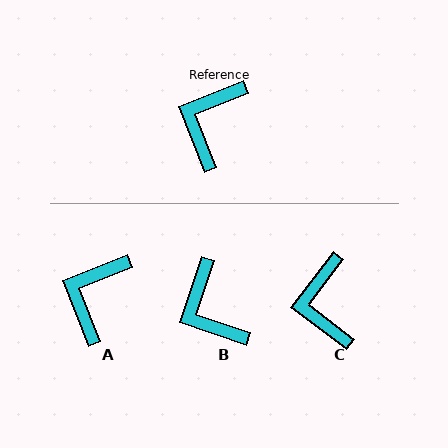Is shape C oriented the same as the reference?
No, it is off by about 31 degrees.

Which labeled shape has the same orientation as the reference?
A.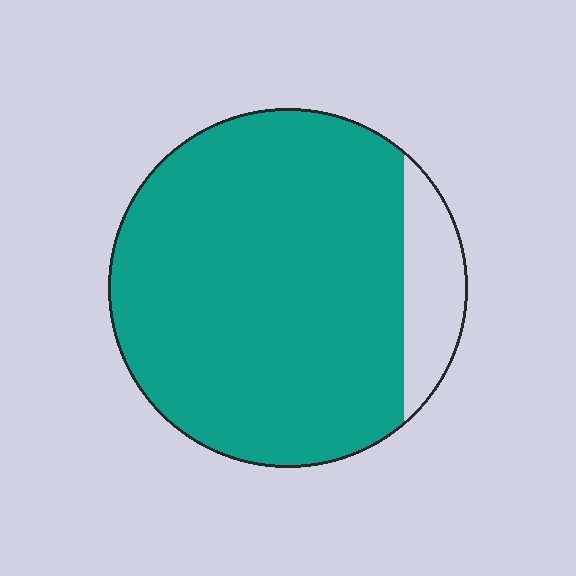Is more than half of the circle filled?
Yes.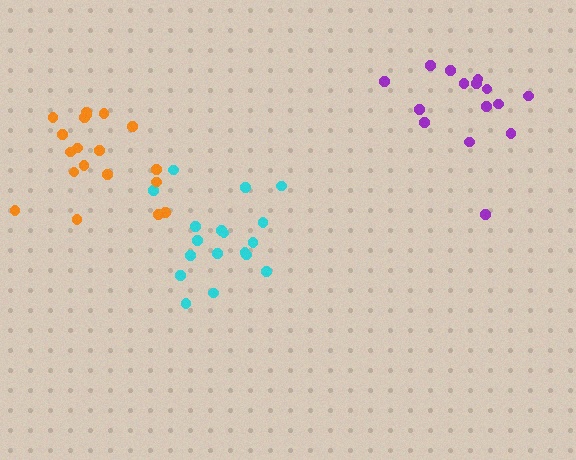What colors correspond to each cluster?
The clusters are colored: cyan, orange, purple.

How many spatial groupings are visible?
There are 3 spatial groupings.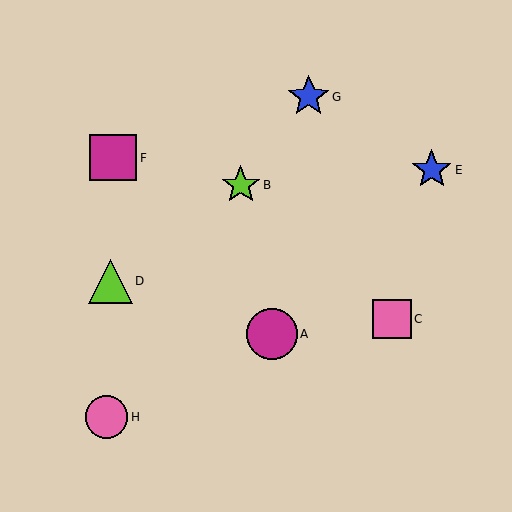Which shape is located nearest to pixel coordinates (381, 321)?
The pink square (labeled C) at (392, 319) is nearest to that location.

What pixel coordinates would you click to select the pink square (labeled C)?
Click at (392, 319) to select the pink square C.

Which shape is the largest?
The magenta circle (labeled A) is the largest.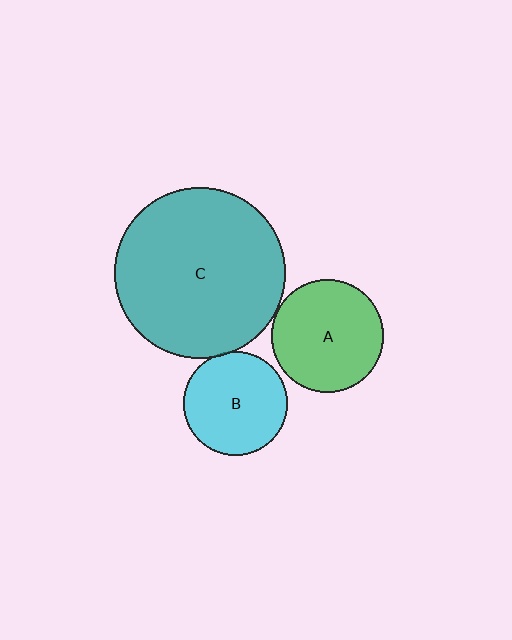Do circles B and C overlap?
Yes.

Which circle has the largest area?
Circle C (teal).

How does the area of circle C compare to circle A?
Approximately 2.3 times.